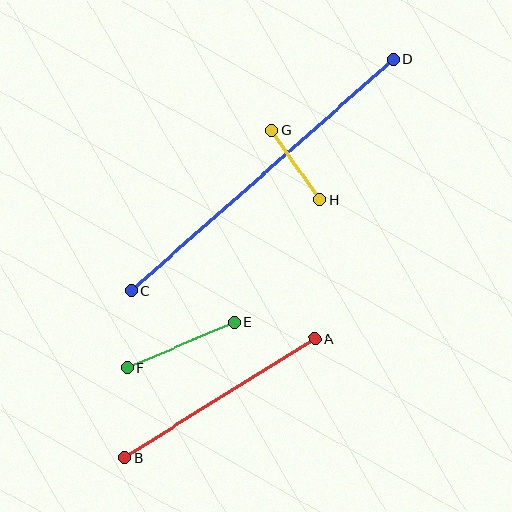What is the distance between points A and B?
The distance is approximately 224 pixels.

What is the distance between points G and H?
The distance is approximately 84 pixels.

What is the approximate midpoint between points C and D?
The midpoint is at approximately (262, 175) pixels.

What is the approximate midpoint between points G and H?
The midpoint is at approximately (296, 165) pixels.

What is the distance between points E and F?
The distance is approximately 117 pixels.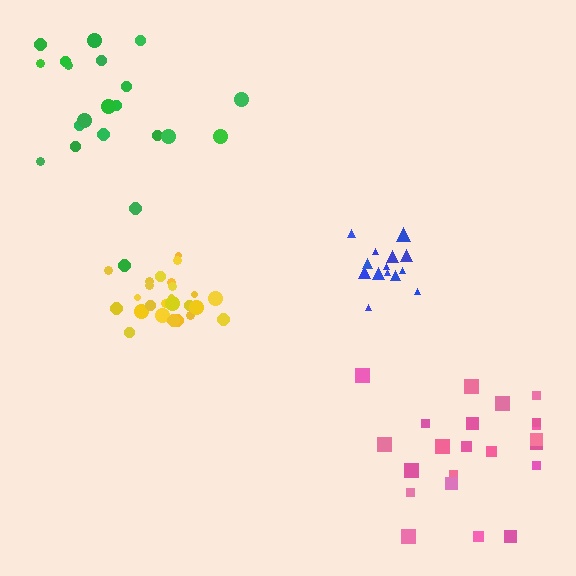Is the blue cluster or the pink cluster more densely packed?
Blue.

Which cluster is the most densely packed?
Yellow.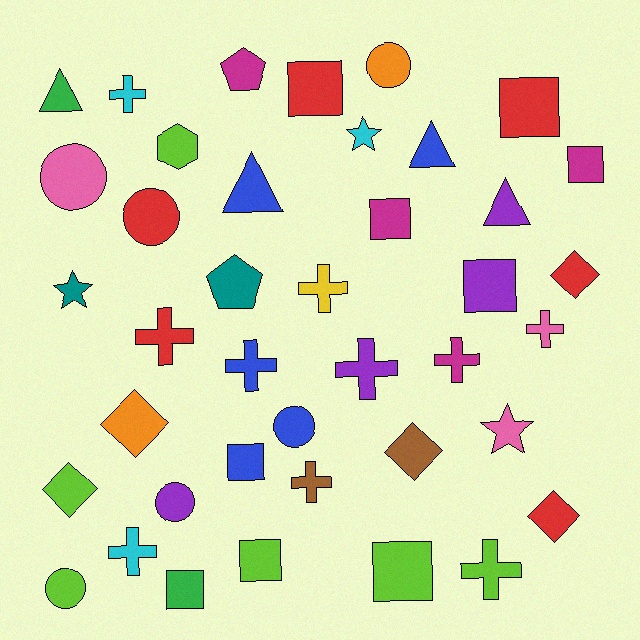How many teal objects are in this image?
There are 2 teal objects.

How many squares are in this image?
There are 9 squares.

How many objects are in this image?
There are 40 objects.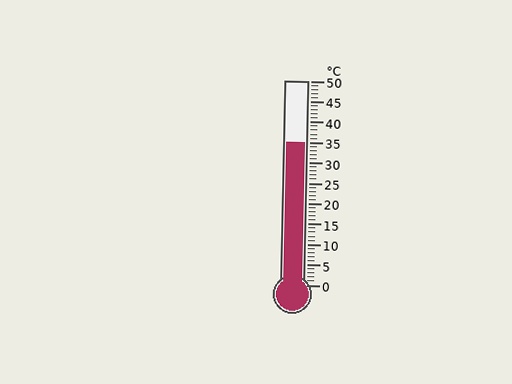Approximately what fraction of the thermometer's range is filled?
The thermometer is filled to approximately 70% of its range.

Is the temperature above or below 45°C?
The temperature is below 45°C.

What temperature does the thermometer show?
The thermometer shows approximately 35°C.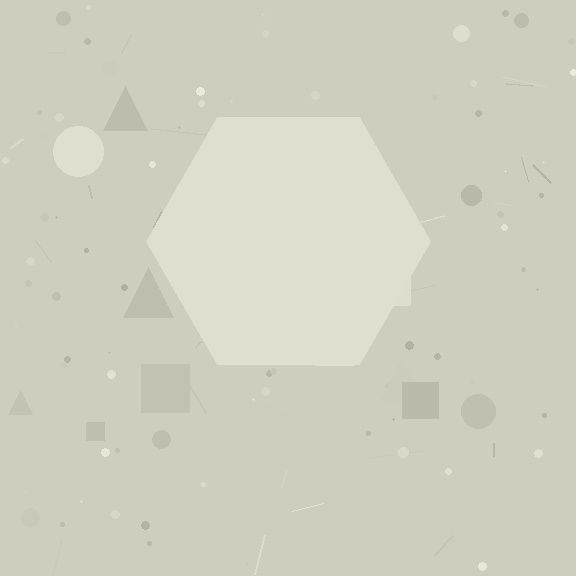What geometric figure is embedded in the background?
A hexagon is embedded in the background.